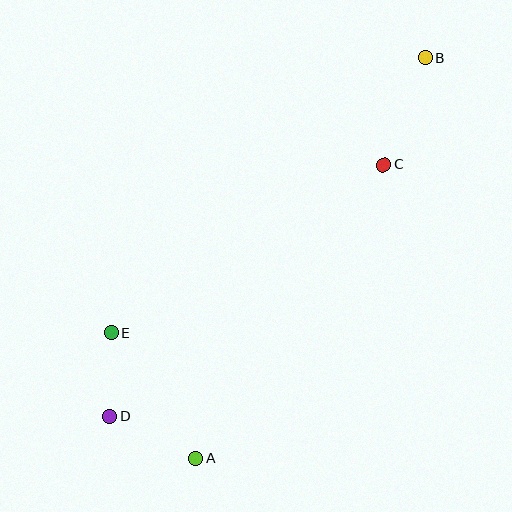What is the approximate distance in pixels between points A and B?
The distance between A and B is approximately 462 pixels.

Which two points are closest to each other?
Points D and E are closest to each other.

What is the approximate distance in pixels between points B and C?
The distance between B and C is approximately 115 pixels.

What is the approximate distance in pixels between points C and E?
The distance between C and E is approximately 319 pixels.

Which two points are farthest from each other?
Points B and D are farthest from each other.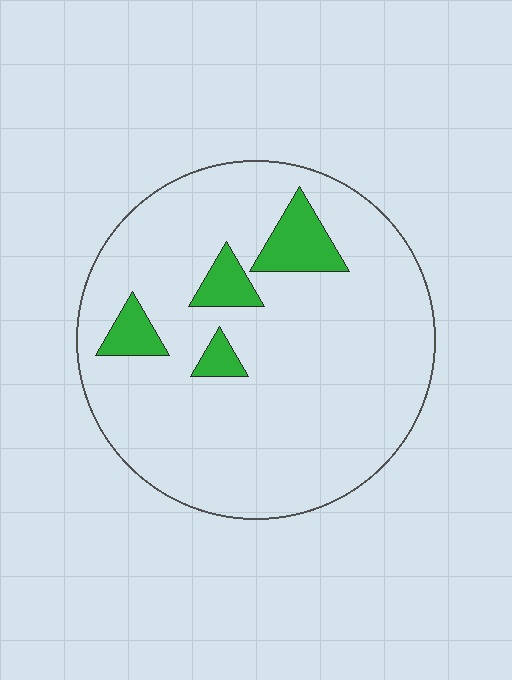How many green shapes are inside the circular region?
4.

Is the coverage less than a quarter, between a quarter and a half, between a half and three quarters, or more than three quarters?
Less than a quarter.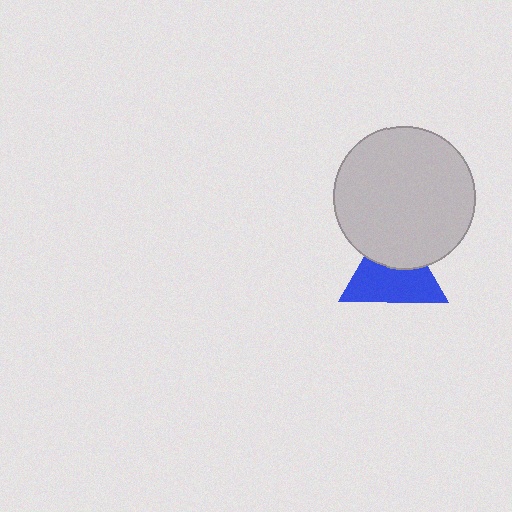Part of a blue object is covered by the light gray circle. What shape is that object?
It is a triangle.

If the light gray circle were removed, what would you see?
You would see the complete blue triangle.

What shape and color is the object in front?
The object in front is a light gray circle.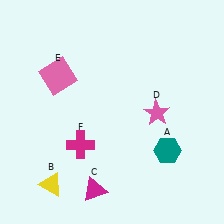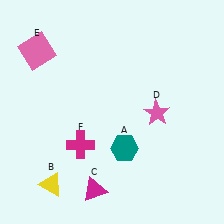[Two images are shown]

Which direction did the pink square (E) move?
The pink square (E) moved up.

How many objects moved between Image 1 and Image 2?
2 objects moved between the two images.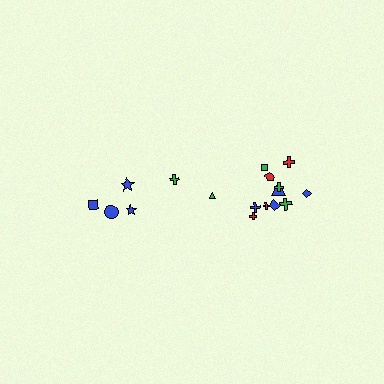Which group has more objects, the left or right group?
The right group.